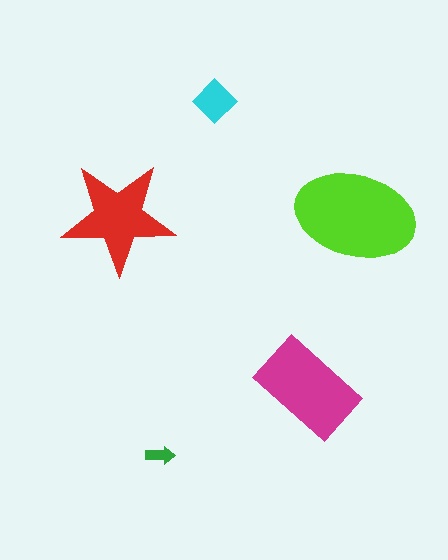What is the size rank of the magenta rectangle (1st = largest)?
2nd.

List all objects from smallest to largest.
The green arrow, the cyan diamond, the red star, the magenta rectangle, the lime ellipse.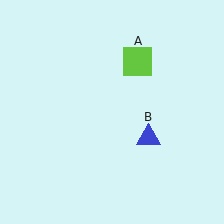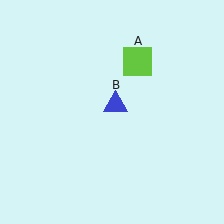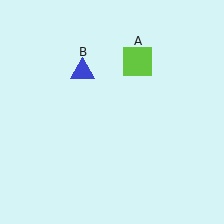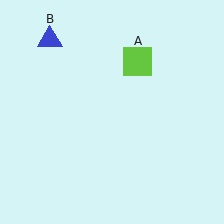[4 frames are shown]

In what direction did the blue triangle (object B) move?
The blue triangle (object B) moved up and to the left.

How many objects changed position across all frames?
1 object changed position: blue triangle (object B).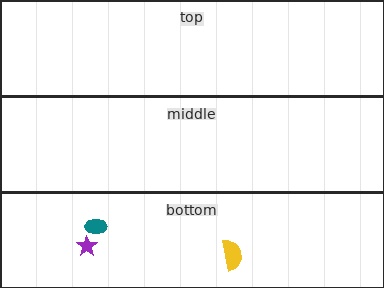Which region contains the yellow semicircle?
The bottom region.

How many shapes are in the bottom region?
3.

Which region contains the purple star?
The bottom region.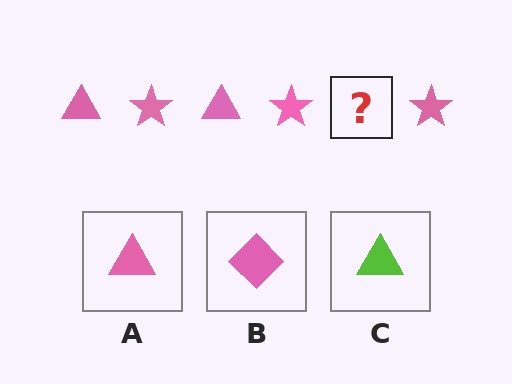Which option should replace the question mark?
Option A.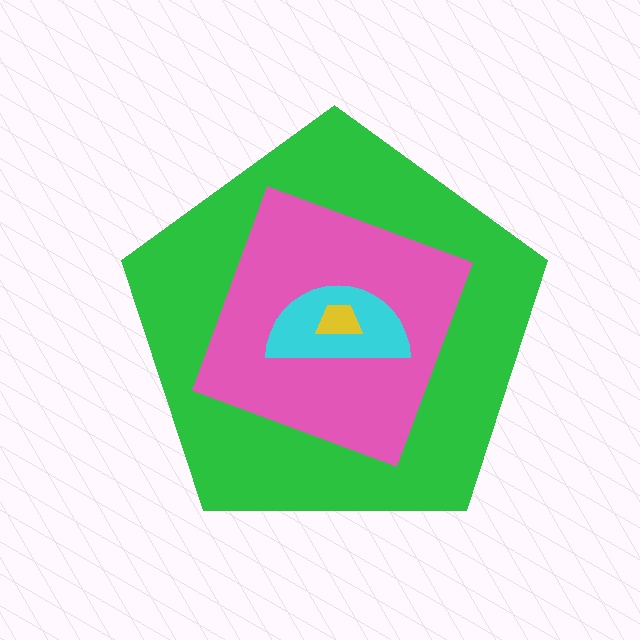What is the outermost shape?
The green pentagon.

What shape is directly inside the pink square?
The cyan semicircle.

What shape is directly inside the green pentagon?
The pink square.